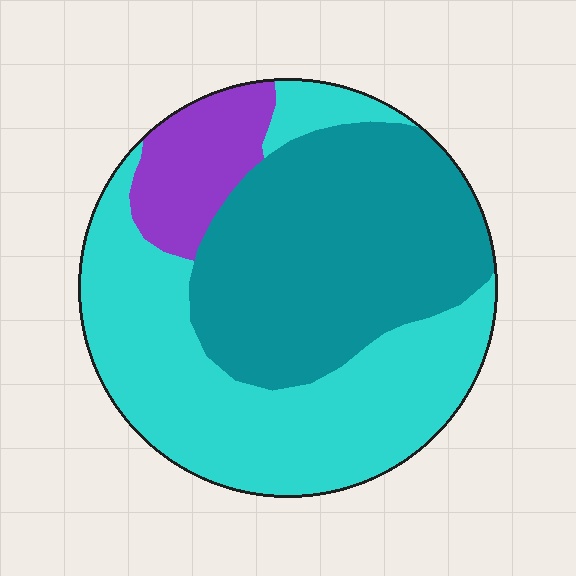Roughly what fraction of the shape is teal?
Teal covers around 40% of the shape.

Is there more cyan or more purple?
Cyan.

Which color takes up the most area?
Cyan, at roughly 45%.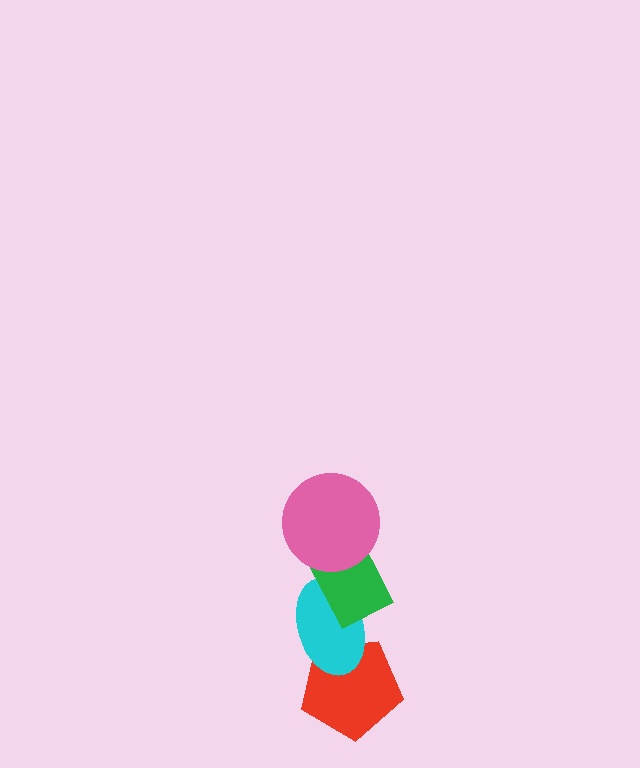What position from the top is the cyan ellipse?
The cyan ellipse is 3rd from the top.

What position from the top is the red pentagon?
The red pentagon is 4th from the top.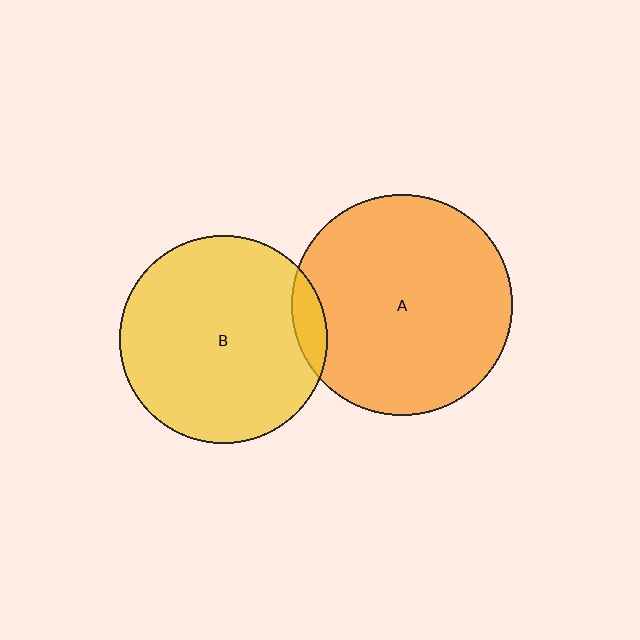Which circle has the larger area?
Circle A (orange).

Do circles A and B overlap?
Yes.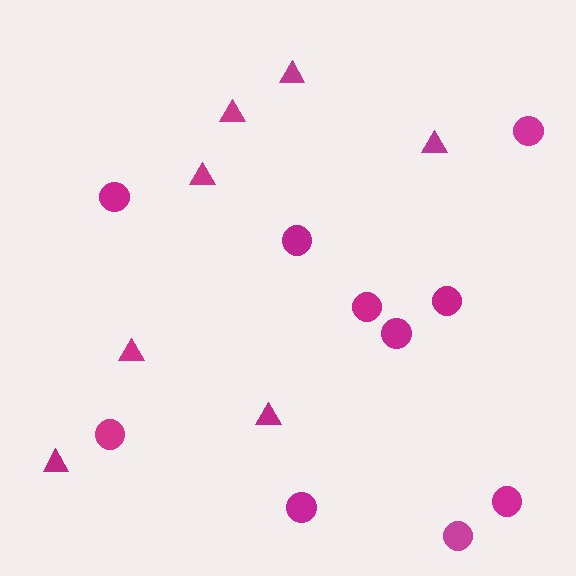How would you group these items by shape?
There are 2 groups: one group of triangles (7) and one group of circles (10).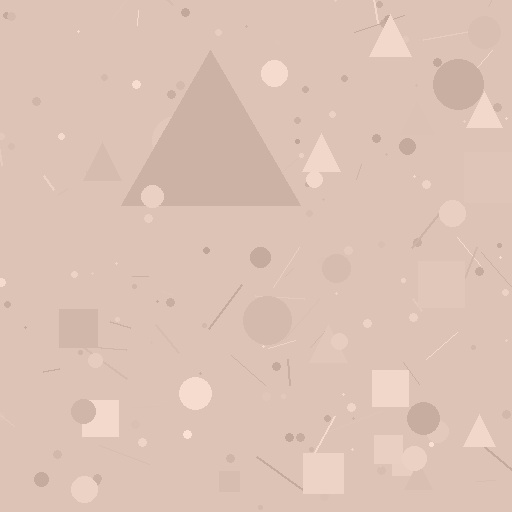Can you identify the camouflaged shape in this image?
The camouflaged shape is a triangle.